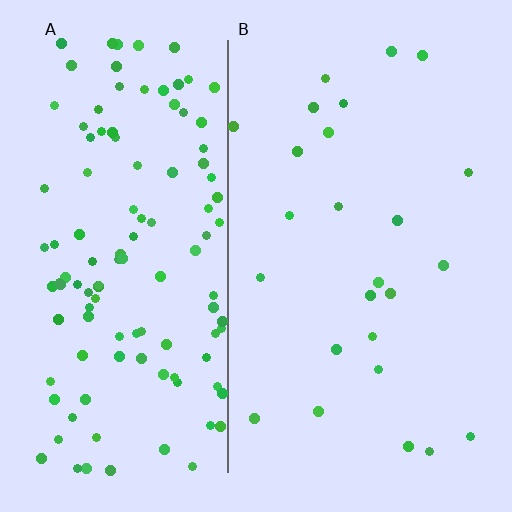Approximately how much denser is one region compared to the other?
Approximately 4.8× — region A over region B.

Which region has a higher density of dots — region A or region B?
A (the left).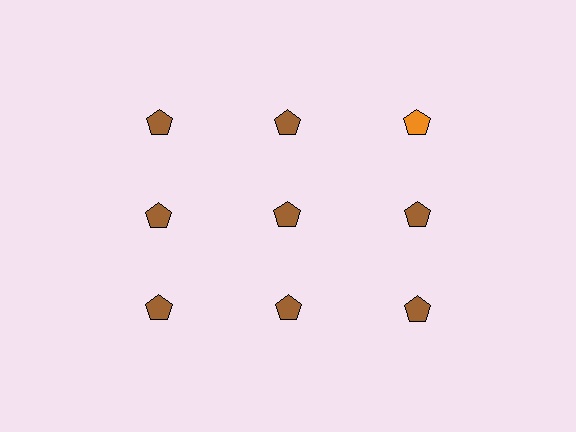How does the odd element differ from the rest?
It has a different color: orange instead of brown.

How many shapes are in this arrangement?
There are 9 shapes arranged in a grid pattern.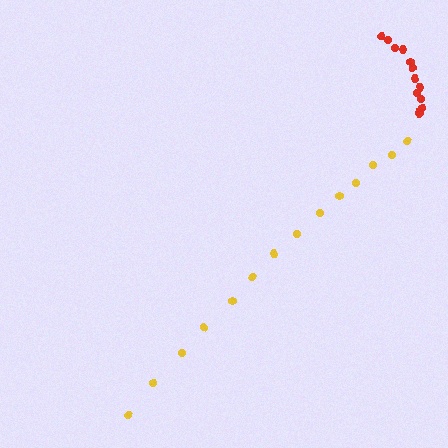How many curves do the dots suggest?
There are 2 distinct paths.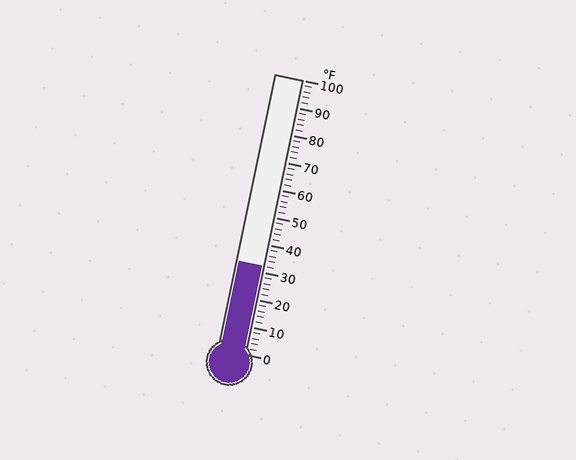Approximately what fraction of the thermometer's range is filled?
The thermometer is filled to approximately 30% of its range.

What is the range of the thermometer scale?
The thermometer scale ranges from 0°F to 100°F.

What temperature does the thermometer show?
The thermometer shows approximately 32°F.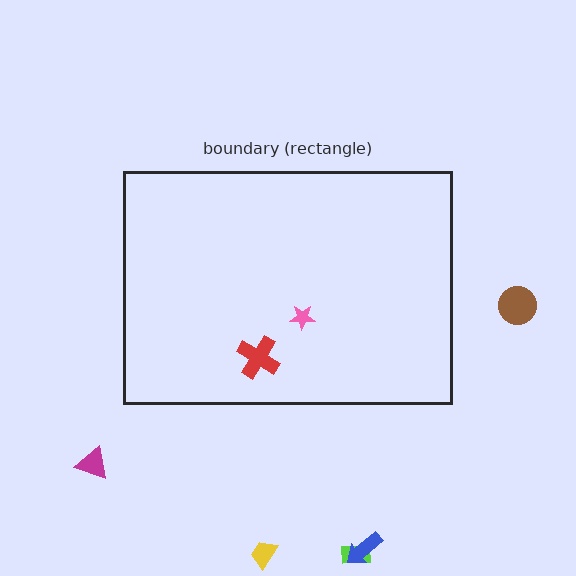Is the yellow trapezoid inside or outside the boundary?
Outside.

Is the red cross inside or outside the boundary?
Inside.